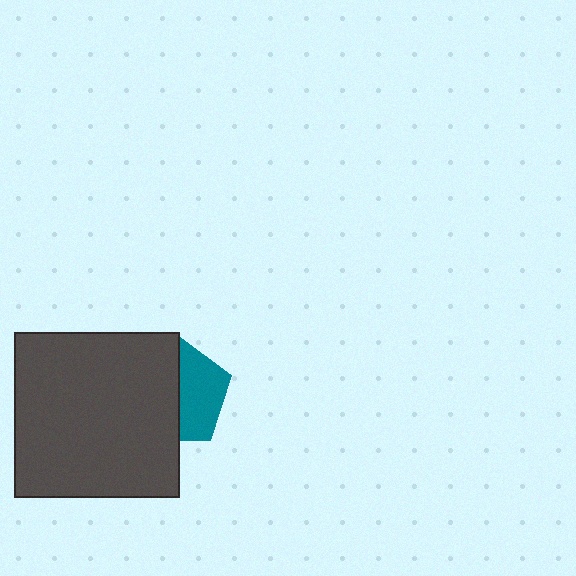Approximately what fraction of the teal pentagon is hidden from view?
Roughly 54% of the teal pentagon is hidden behind the dark gray square.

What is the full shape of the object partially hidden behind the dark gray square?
The partially hidden object is a teal pentagon.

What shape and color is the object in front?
The object in front is a dark gray square.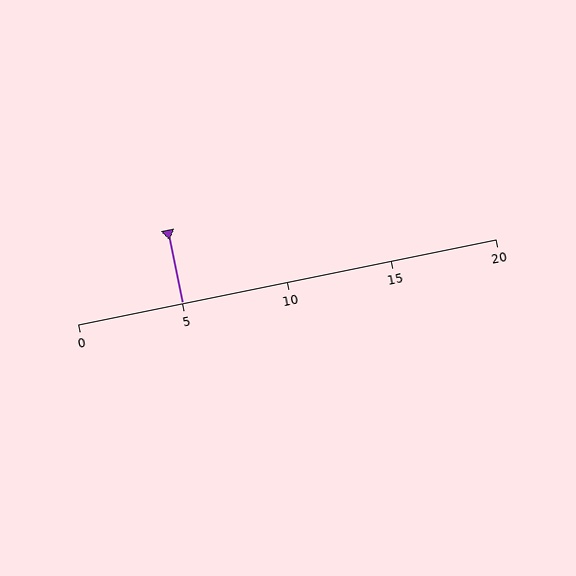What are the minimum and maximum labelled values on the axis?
The axis runs from 0 to 20.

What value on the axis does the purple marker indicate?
The marker indicates approximately 5.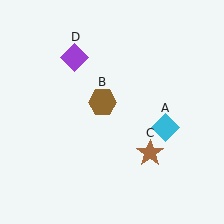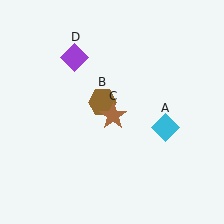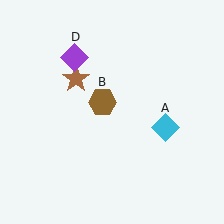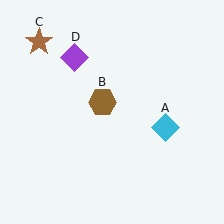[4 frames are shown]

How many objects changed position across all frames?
1 object changed position: brown star (object C).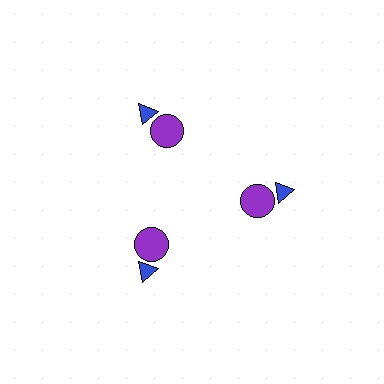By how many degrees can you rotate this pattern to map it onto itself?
The pattern maps onto itself every 120 degrees of rotation.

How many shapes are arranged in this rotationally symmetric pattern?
There are 6 shapes, arranged in 3 groups of 2.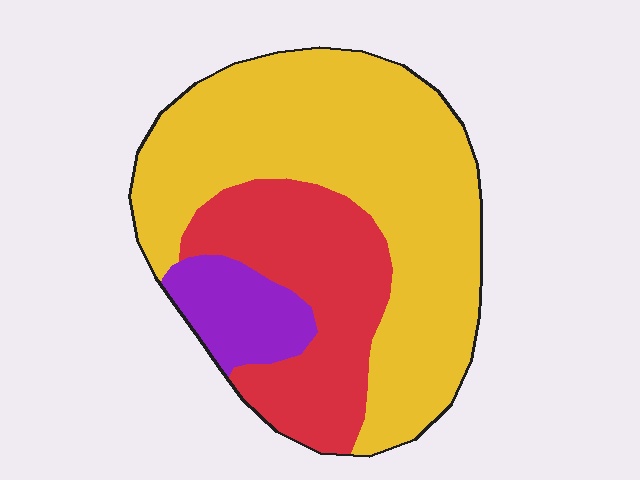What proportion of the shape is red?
Red takes up about one quarter (1/4) of the shape.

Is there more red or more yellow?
Yellow.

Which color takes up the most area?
Yellow, at roughly 60%.